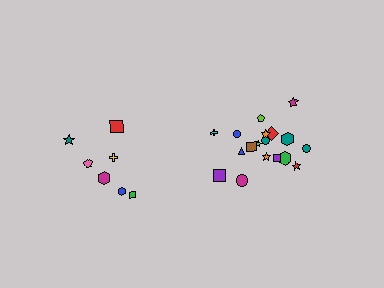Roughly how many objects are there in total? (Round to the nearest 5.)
Roughly 25 objects in total.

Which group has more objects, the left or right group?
The right group.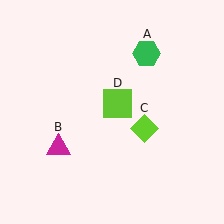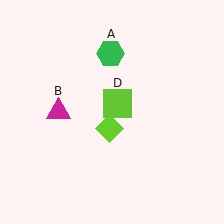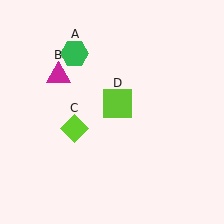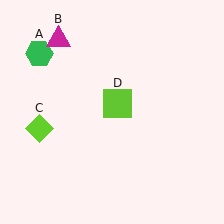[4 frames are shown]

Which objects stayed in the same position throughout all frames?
Lime square (object D) remained stationary.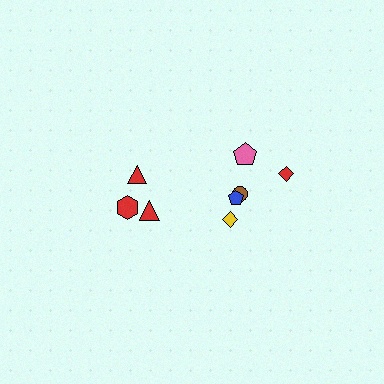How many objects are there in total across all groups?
There are 8 objects.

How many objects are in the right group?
There are 5 objects.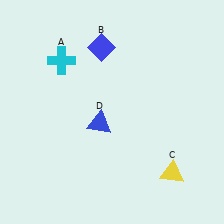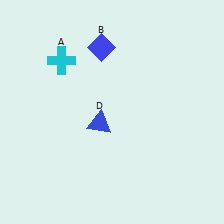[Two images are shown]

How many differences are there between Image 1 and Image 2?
There is 1 difference between the two images.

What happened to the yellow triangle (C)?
The yellow triangle (C) was removed in Image 2. It was in the bottom-right area of Image 1.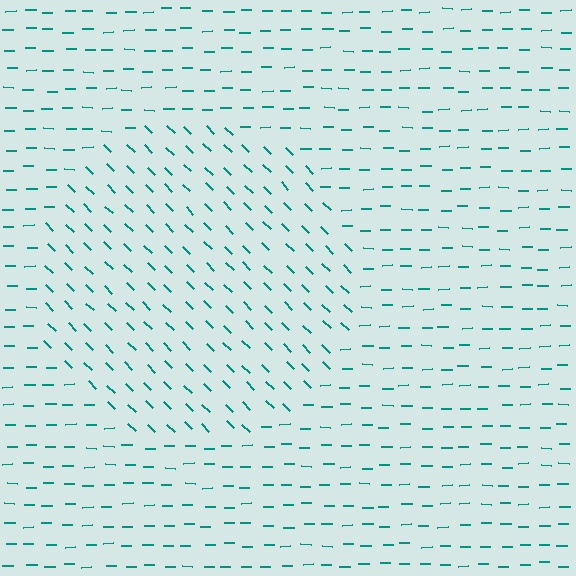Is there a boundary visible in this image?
Yes, there is a texture boundary formed by a change in line orientation.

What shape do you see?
I see a circle.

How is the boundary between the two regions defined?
The boundary is defined purely by a change in line orientation (approximately 45 degrees difference). All lines are the same color and thickness.